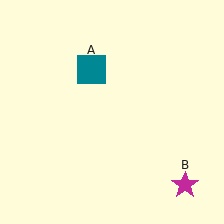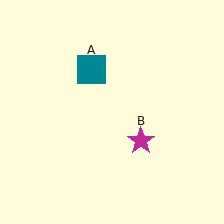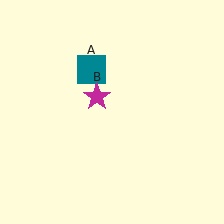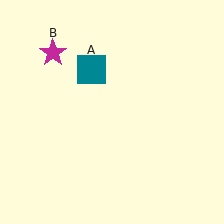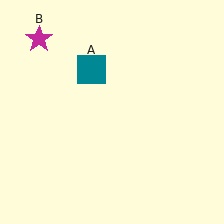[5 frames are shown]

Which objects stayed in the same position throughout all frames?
Teal square (object A) remained stationary.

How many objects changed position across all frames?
1 object changed position: magenta star (object B).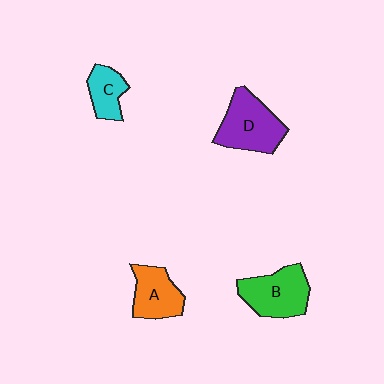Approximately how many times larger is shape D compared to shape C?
Approximately 1.9 times.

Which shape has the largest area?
Shape D (purple).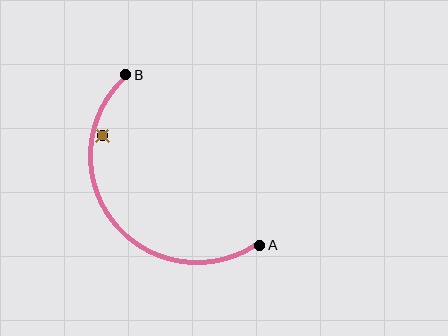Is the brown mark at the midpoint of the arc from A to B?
No — the brown mark does not lie on the arc at all. It sits slightly inside the curve.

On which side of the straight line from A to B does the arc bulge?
The arc bulges below and to the left of the straight line connecting A and B.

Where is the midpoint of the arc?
The arc midpoint is the point on the curve farthest from the straight line joining A and B. It sits below and to the left of that line.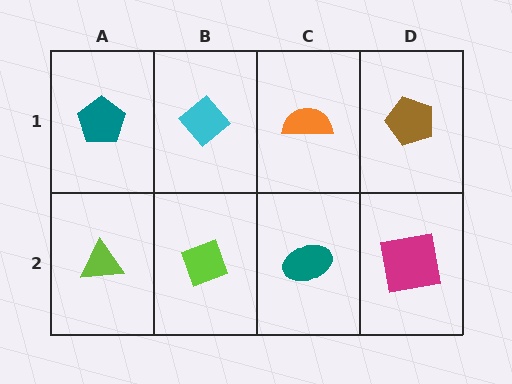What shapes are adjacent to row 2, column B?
A cyan diamond (row 1, column B), a lime triangle (row 2, column A), a teal ellipse (row 2, column C).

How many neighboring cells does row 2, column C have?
3.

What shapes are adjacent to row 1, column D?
A magenta square (row 2, column D), an orange semicircle (row 1, column C).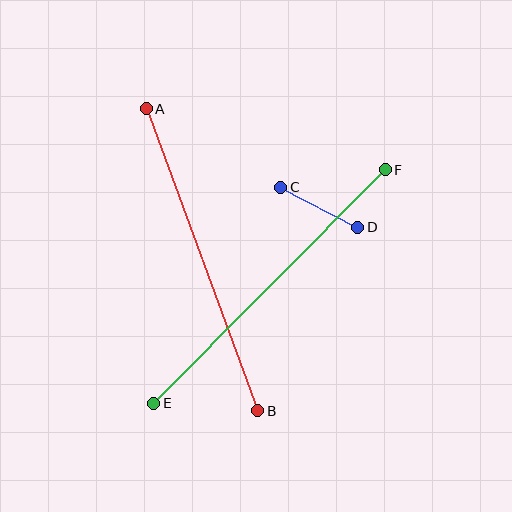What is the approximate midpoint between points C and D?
The midpoint is at approximately (319, 207) pixels.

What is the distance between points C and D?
The distance is approximately 87 pixels.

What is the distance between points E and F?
The distance is approximately 329 pixels.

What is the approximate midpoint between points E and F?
The midpoint is at approximately (270, 287) pixels.